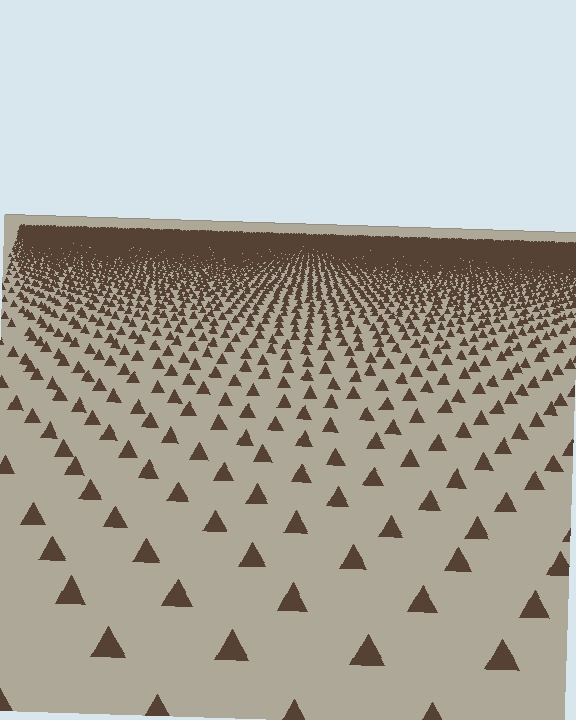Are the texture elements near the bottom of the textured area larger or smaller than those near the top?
Larger. Near the bottom, elements are closer to the viewer and appear at a bigger on-screen size.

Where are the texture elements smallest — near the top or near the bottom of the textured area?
Near the top.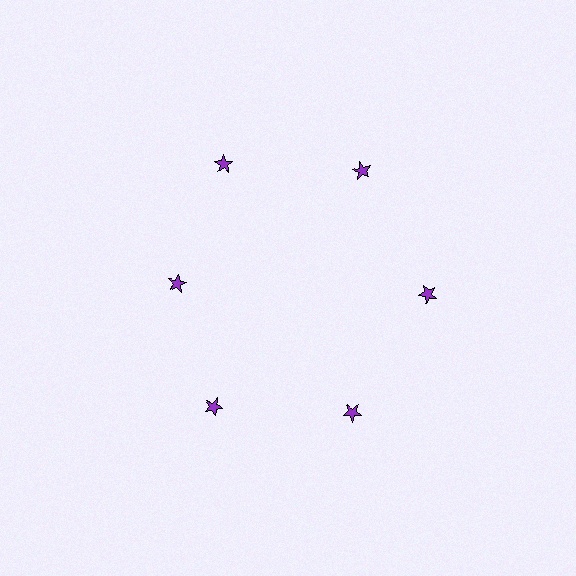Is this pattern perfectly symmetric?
No. The 6 purple stars are arranged in a ring, but one element near the 9 o'clock position is pulled inward toward the center, breaking the 6-fold rotational symmetry.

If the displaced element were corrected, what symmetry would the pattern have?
It would have 6-fold rotational symmetry — the pattern would map onto itself every 60 degrees.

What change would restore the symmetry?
The symmetry would be restored by moving it outward, back onto the ring so that all 6 stars sit at equal angles and equal distance from the center.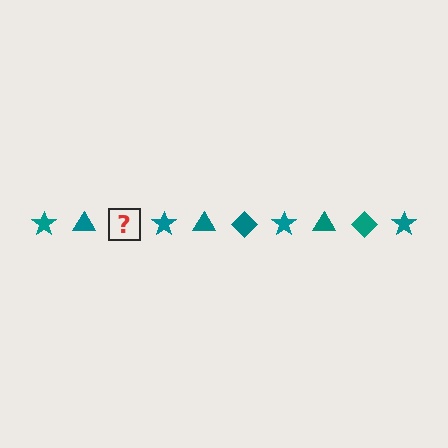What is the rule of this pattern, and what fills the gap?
The rule is that the pattern cycles through star, triangle, diamond shapes in teal. The gap should be filled with a teal diamond.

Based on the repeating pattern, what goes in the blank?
The blank should be a teal diamond.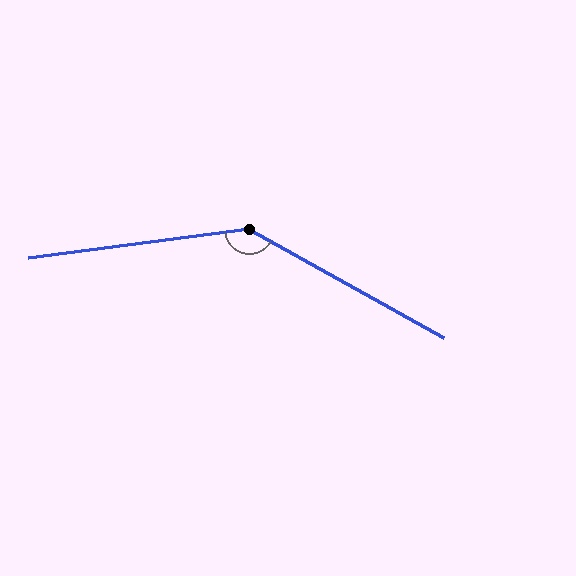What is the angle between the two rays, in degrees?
Approximately 143 degrees.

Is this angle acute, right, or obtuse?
It is obtuse.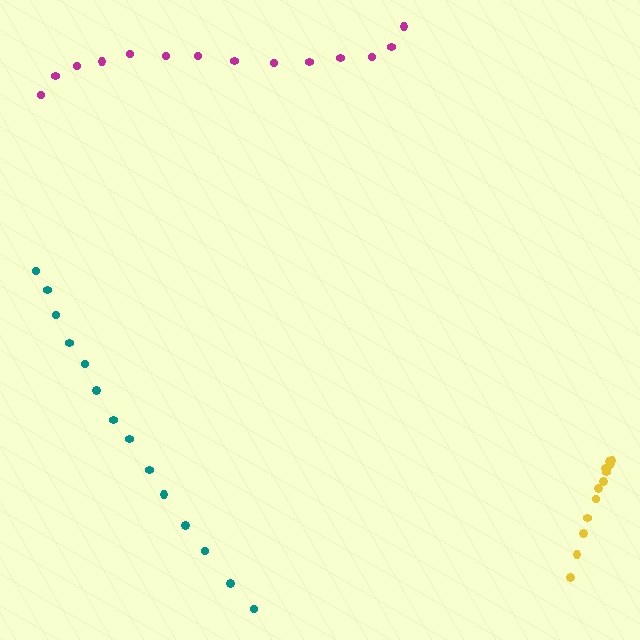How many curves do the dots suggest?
There are 3 distinct paths.